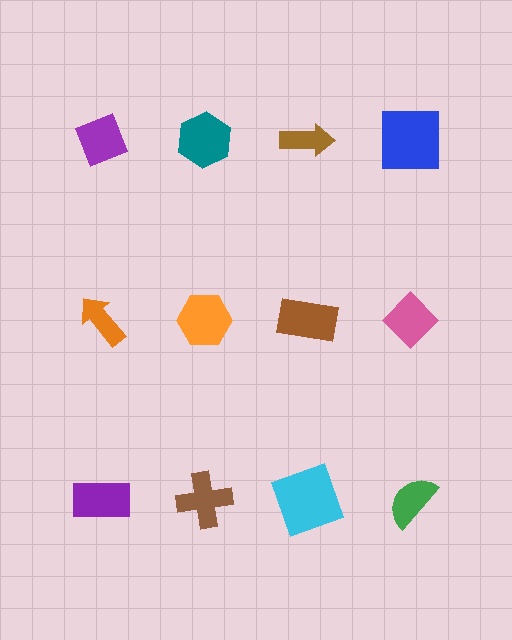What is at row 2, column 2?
An orange hexagon.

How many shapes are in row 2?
4 shapes.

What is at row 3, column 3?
A cyan square.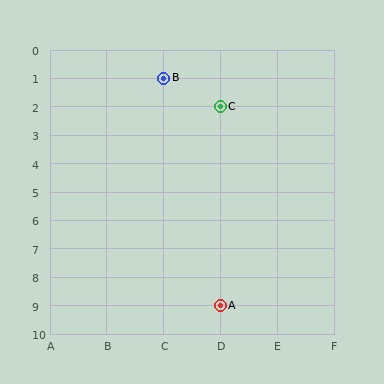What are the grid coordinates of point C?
Point C is at grid coordinates (D, 2).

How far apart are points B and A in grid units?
Points B and A are 1 column and 8 rows apart (about 8.1 grid units diagonally).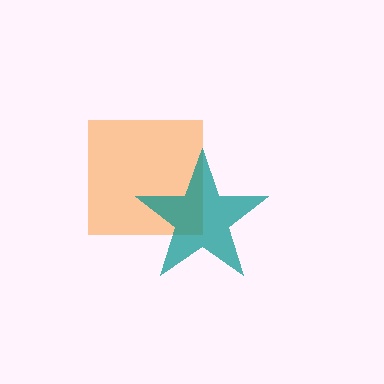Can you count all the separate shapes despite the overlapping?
Yes, there are 2 separate shapes.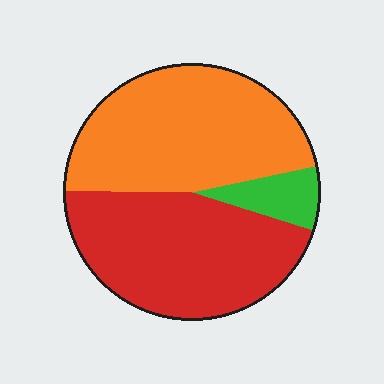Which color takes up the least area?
Green, at roughly 10%.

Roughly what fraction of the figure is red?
Red covers around 45% of the figure.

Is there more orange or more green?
Orange.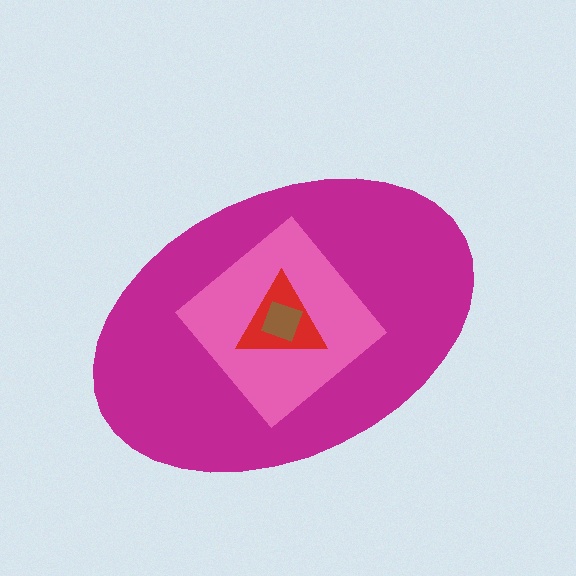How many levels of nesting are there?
4.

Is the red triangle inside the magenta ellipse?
Yes.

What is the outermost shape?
The magenta ellipse.